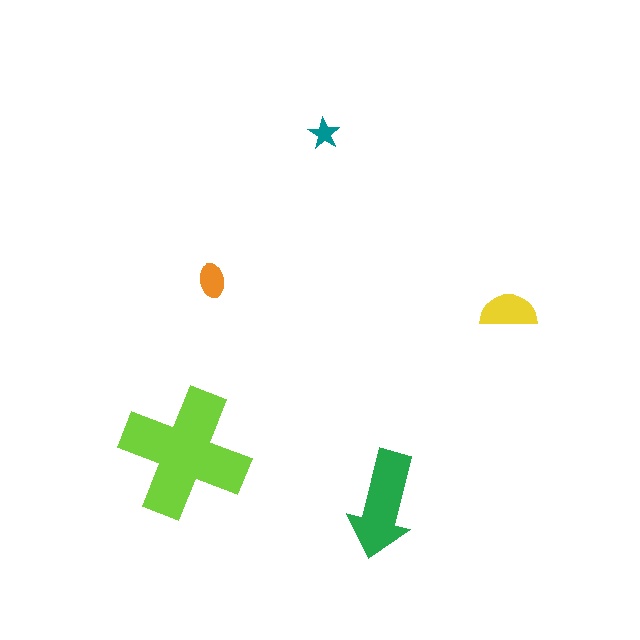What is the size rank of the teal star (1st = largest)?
5th.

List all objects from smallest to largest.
The teal star, the orange ellipse, the yellow semicircle, the green arrow, the lime cross.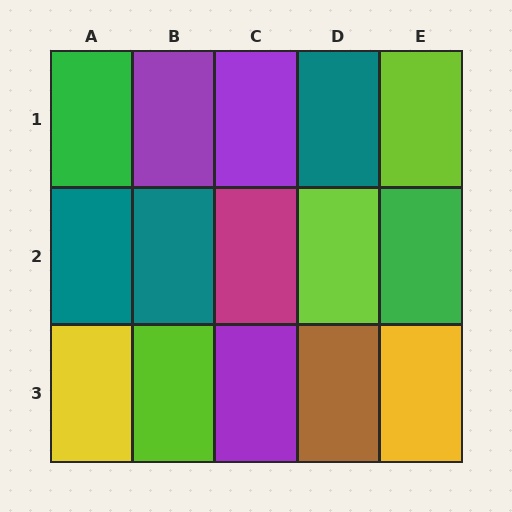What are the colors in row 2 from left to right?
Teal, teal, magenta, lime, green.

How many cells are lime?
3 cells are lime.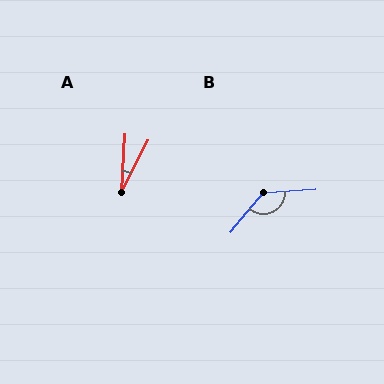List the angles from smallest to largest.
A (24°), B (134°).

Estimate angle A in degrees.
Approximately 24 degrees.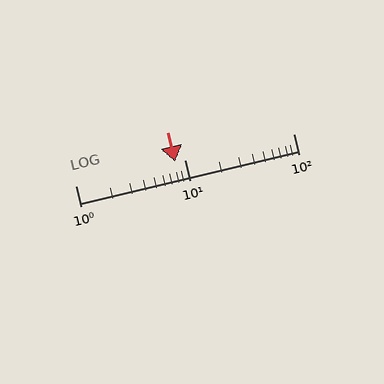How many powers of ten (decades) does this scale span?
The scale spans 2 decades, from 1 to 100.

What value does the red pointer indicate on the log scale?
The pointer indicates approximately 8.3.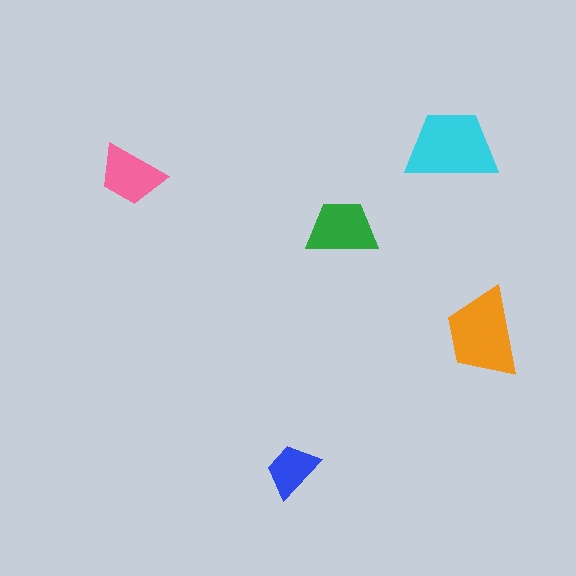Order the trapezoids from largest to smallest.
the cyan one, the orange one, the green one, the pink one, the blue one.